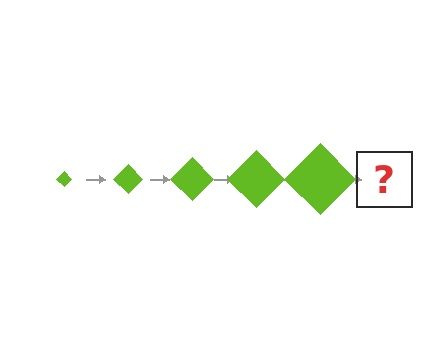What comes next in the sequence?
The next element should be a lime diamond, larger than the previous one.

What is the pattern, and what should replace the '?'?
The pattern is that the diamond gets progressively larger each step. The '?' should be a lime diamond, larger than the previous one.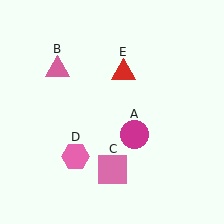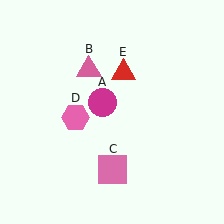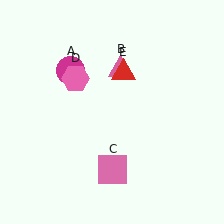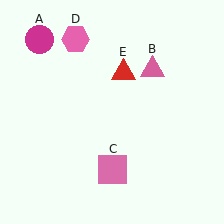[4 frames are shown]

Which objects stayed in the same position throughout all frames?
Pink square (object C) and red triangle (object E) remained stationary.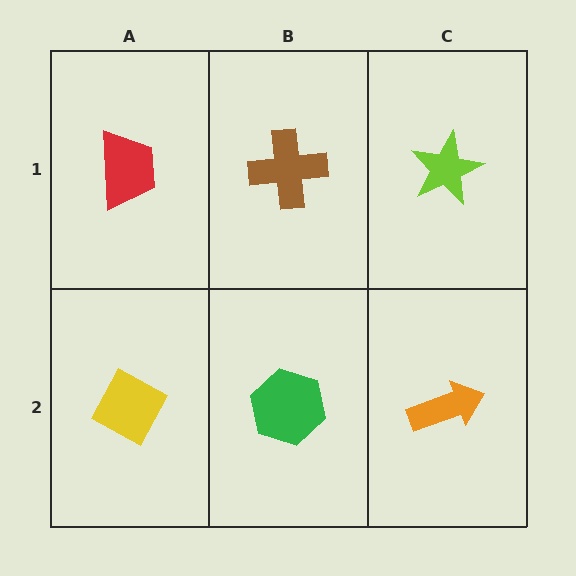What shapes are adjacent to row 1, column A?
A yellow diamond (row 2, column A), a brown cross (row 1, column B).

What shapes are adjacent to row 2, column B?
A brown cross (row 1, column B), a yellow diamond (row 2, column A), an orange arrow (row 2, column C).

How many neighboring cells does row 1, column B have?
3.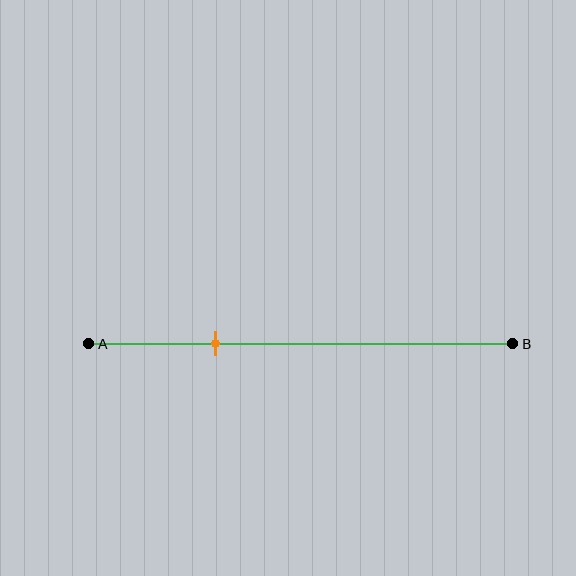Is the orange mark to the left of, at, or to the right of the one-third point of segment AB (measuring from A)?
The orange mark is to the left of the one-third point of segment AB.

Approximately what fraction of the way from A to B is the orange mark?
The orange mark is approximately 30% of the way from A to B.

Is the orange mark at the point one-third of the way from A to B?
No, the mark is at about 30% from A, not at the 33% one-third point.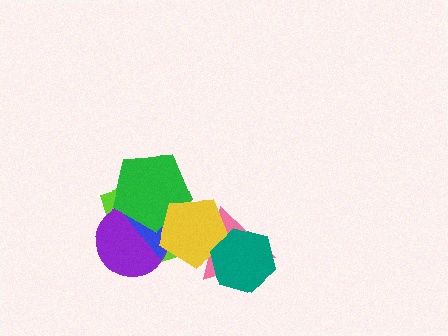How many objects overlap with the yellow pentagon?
6 objects overlap with the yellow pentagon.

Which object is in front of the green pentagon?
The yellow pentagon is in front of the green pentagon.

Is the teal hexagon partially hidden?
No, no other shape covers it.